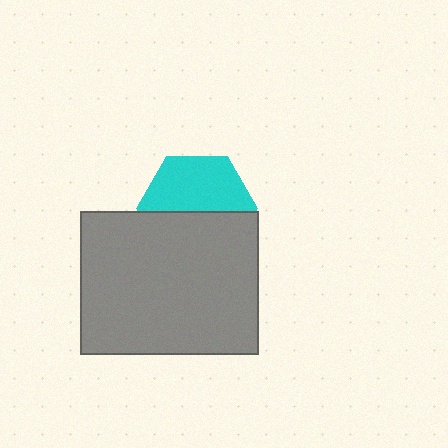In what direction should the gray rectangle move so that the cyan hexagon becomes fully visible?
The gray rectangle should move down. That is the shortest direction to clear the overlap and leave the cyan hexagon fully visible.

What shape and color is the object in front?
The object in front is a gray rectangle.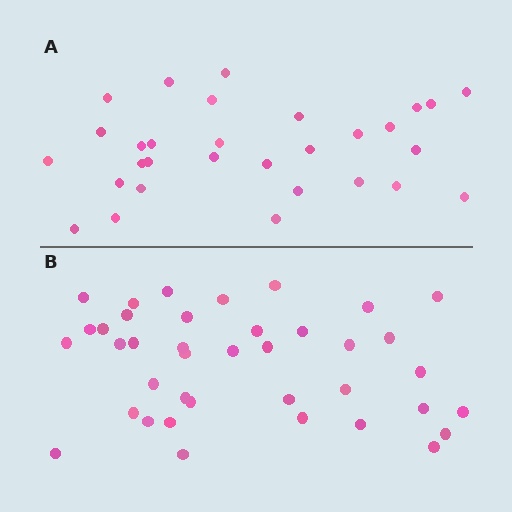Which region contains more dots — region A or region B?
Region B (the bottom region) has more dots.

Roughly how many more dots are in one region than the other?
Region B has roughly 8 or so more dots than region A.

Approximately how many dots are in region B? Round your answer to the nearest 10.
About 40 dots. (The exact count is 39, which rounds to 40.)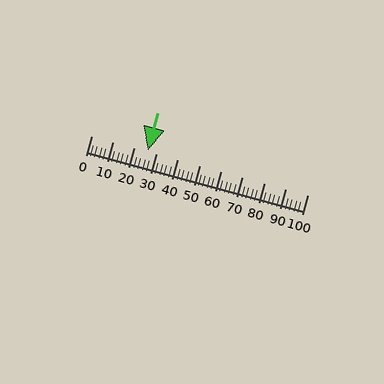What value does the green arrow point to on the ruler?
The green arrow points to approximately 26.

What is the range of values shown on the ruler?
The ruler shows values from 0 to 100.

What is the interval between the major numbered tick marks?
The major tick marks are spaced 10 units apart.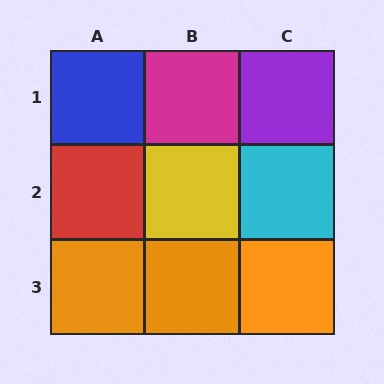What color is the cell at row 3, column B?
Orange.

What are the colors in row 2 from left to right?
Red, yellow, cyan.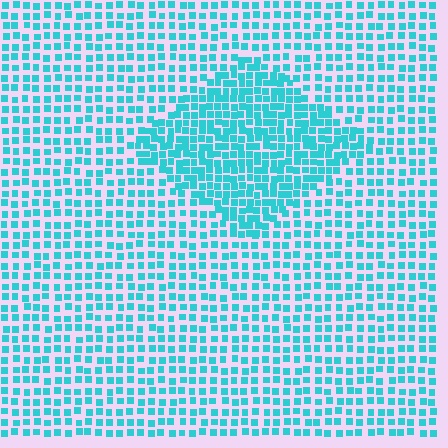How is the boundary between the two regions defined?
The boundary is defined by a change in element density (approximately 1.7x ratio). All elements are the same color, size, and shape.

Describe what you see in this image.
The image contains small cyan elements arranged at two different densities. A diamond-shaped region is visible where the elements are more densely packed than the surrounding area.